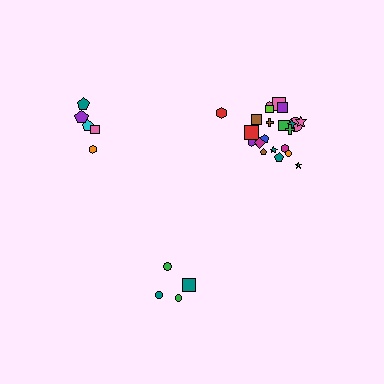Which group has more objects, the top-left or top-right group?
The top-right group.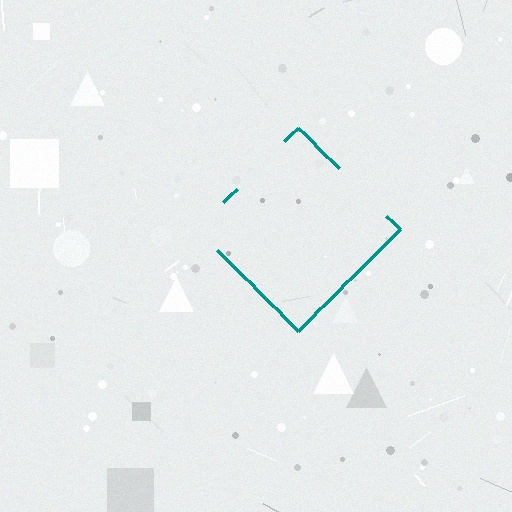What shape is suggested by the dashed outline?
The dashed outline suggests a diamond.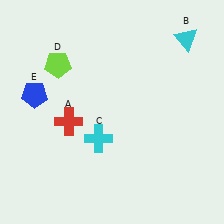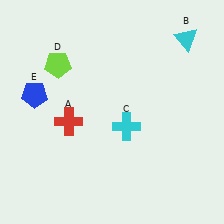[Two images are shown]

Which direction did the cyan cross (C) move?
The cyan cross (C) moved right.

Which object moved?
The cyan cross (C) moved right.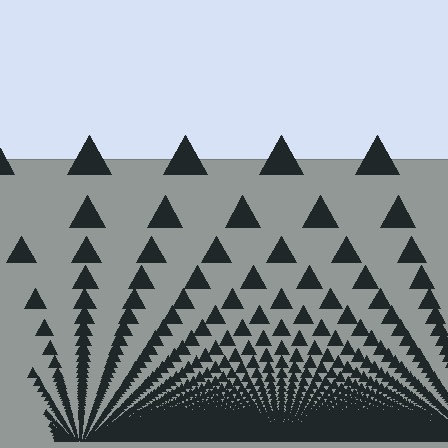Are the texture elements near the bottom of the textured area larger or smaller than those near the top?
Smaller. The gradient is inverted — elements near the bottom are smaller and denser.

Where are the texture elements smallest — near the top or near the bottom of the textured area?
Near the bottom.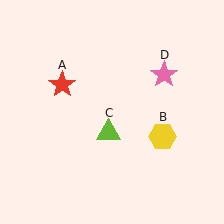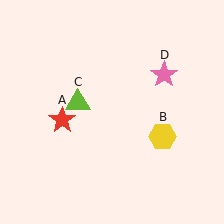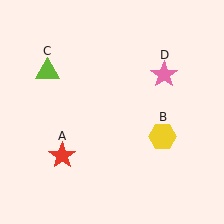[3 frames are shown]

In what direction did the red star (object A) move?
The red star (object A) moved down.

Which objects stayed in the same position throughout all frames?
Yellow hexagon (object B) and pink star (object D) remained stationary.